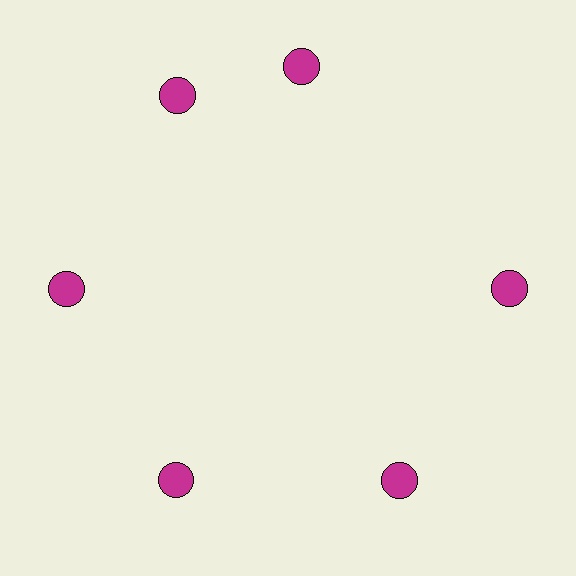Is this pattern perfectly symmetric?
No. The 6 magenta circles are arranged in a ring, but one element near the 1 o'clock position is rotated out of alignment along the ring, breaking the 6-fold rotational symmetry.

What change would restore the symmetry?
The symmetry would be restored by rotating it back into even spacing with its neighbors so that all 6 circles sit at equal angles and equal distance from the center.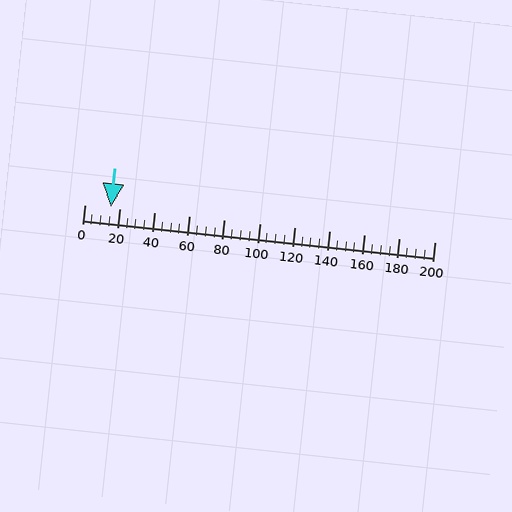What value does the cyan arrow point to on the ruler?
The cyan arrow points to approximately 15.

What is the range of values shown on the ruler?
The ruler shows values from 0 to 200.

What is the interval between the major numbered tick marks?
The major tick marks are spaced 20 units apart.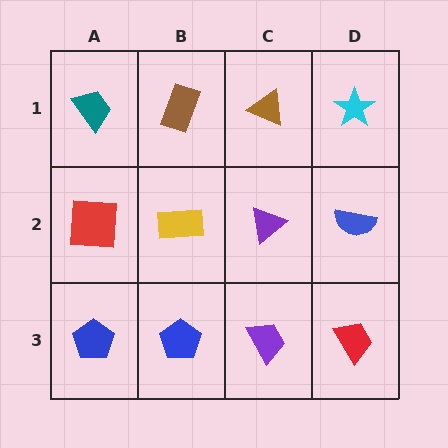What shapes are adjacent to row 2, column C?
A brown triangle (row 1, column C), a purple trapezoid (row 3, column C), a yellow rectangle (row 2, column B), a blue semicircle (row 2, column D).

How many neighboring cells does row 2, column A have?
3.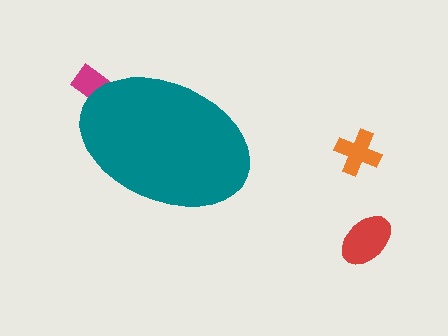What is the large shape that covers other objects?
A teal ellipse.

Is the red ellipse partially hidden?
No, the red ellipse is fully visible.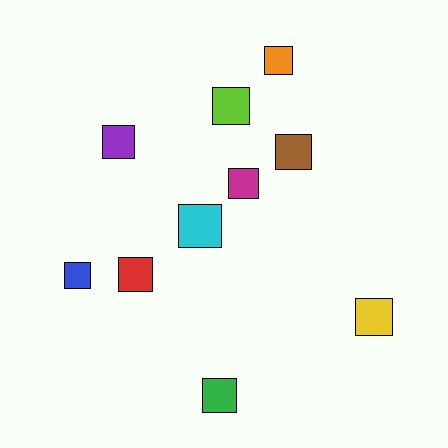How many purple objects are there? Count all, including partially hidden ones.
There is 1 purple object.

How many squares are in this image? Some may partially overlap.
There are 10 squares.